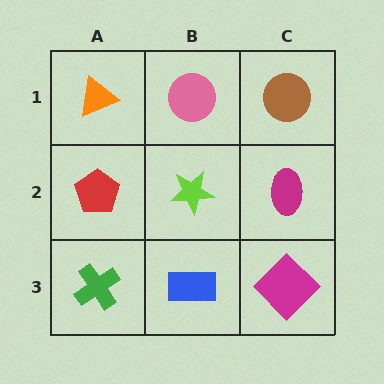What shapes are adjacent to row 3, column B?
A lime star (row 2, column B), a green cross (row 3, column A), a magenta diamond (row 3, column C).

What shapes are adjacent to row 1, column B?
A lime star (row 2, column B), an orange triangle (row 1, column A), a brown circle (row 1, column C).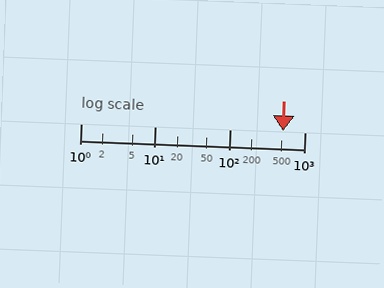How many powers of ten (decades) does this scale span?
The scale spans 3 decades, from 1 to 1000.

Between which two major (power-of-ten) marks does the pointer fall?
The pointer is between 100 and 1000.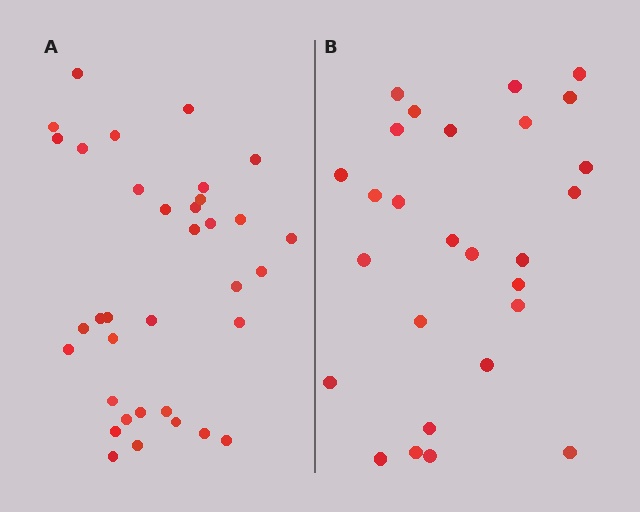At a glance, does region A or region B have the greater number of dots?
Region A (the left region) has more dots.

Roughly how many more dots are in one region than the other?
Region A has roughly 8 or so more dots than region B.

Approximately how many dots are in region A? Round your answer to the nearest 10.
About 40 dots. (The exact count is 35, which rounds to 40.)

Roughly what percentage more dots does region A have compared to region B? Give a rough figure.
About 30% more.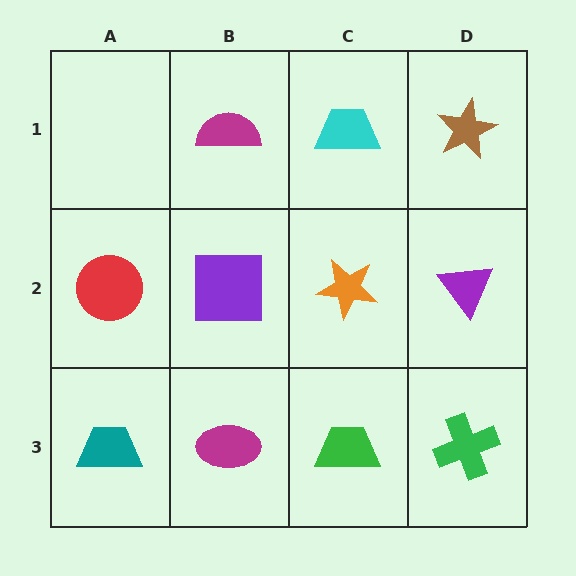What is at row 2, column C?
An orange star.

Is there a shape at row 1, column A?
No, that cell is empty.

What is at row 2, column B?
A purple square.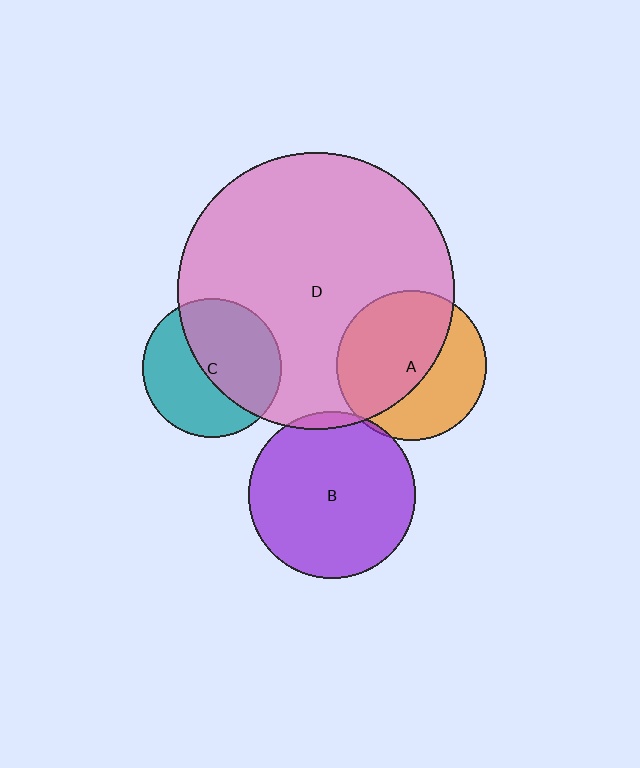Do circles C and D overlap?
Yes.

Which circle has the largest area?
Circle D (pink).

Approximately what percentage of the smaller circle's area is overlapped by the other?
Approximately 55%.